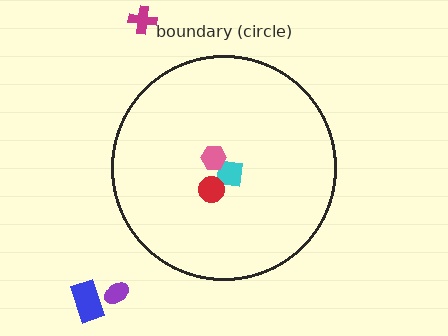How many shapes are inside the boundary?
3 inside, 3 outside.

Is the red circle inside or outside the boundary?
Inside.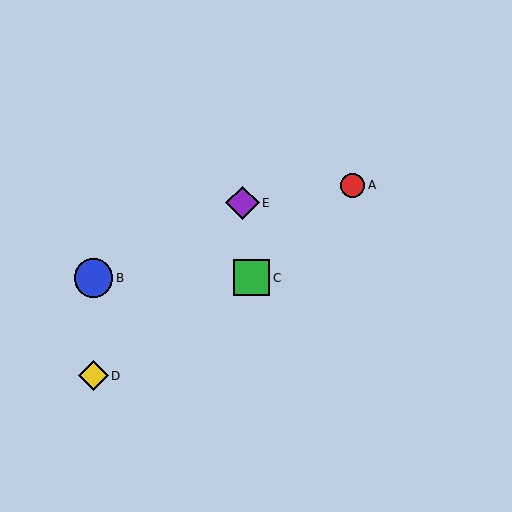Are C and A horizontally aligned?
No, C is at y≈278 and A is at y≈185.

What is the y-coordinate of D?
Object D is at y≈376.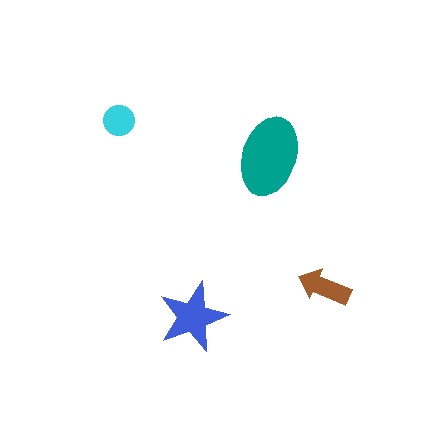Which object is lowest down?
The blue star is bottommost.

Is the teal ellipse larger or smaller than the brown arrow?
Larger.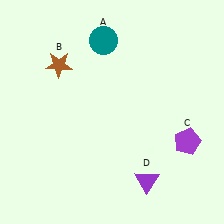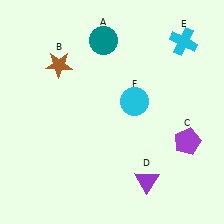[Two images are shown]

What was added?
A cyan cross (E), a cyan circle (F) were added in Image 2.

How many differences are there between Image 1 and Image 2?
There are 2 differences between the two images.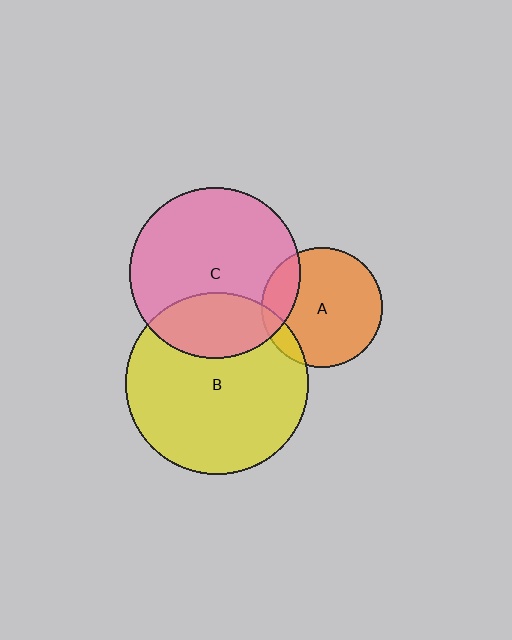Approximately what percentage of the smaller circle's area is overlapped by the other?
Approximately 20%.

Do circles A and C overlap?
Yes.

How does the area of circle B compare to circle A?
Approximately 2.3 times.